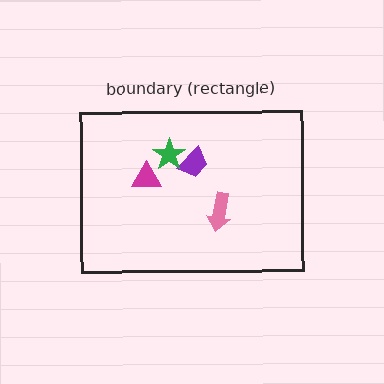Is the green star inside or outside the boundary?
Inside.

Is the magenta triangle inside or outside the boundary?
Inside.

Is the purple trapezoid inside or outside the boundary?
Inside.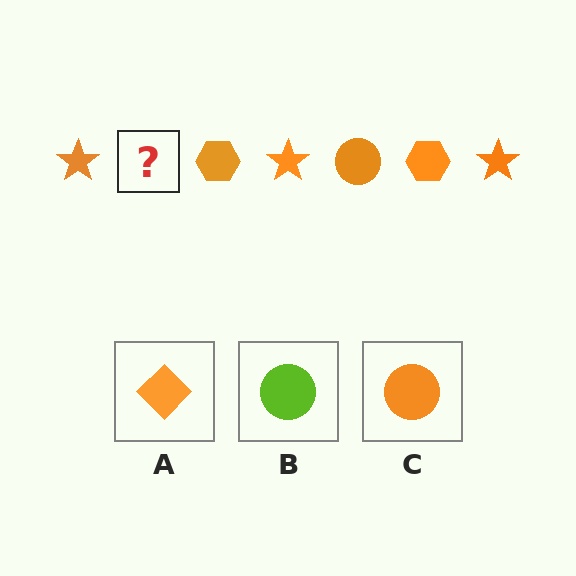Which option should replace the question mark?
Option C.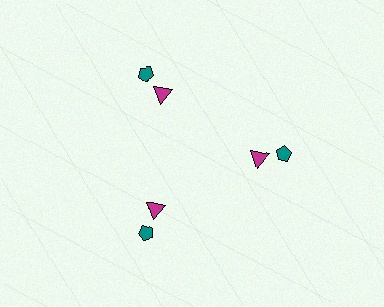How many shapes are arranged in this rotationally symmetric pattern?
There are 6 shapes, arranged in 3 groups of 2.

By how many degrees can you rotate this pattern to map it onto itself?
The pattern maps onto itself every 120 degrees of rotation.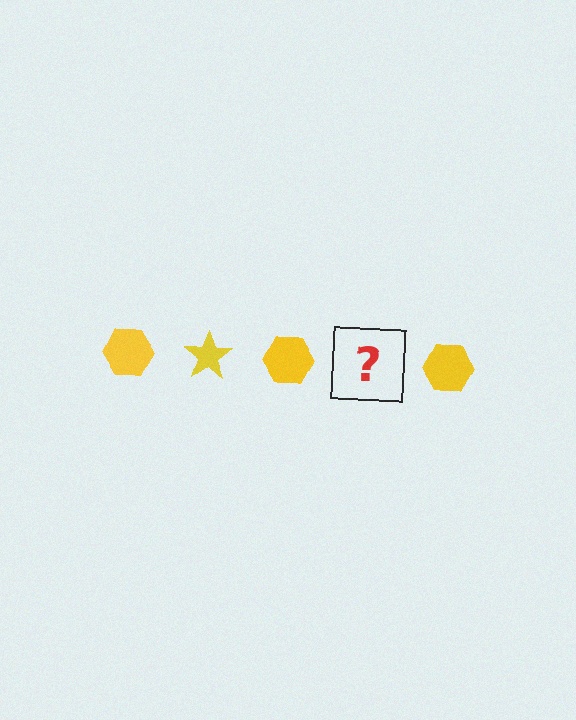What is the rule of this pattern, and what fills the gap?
The rule is that the pattern cycles through hexagon, star shapes in yellow. The gap should be filled with a yellow star.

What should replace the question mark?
The question mark should be replaced with a yellow star.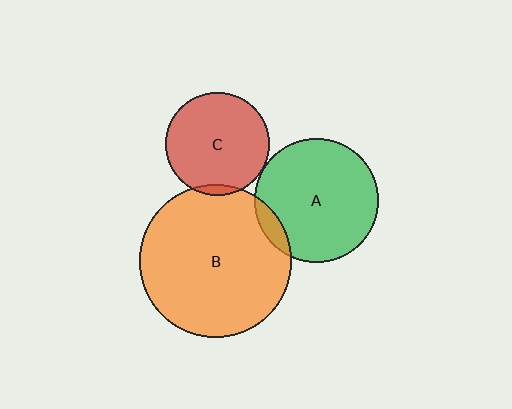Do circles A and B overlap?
Yes.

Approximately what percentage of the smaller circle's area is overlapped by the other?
Approximately 10%.